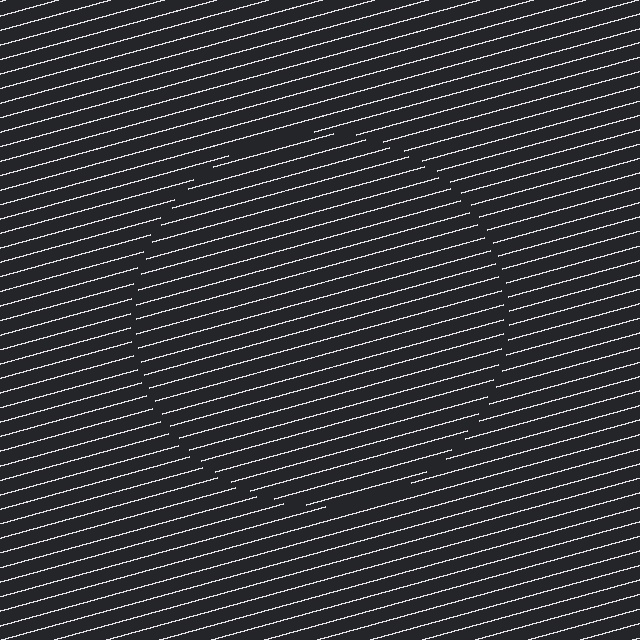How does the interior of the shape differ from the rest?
The interior of the shape contains the same grating, shifted by half a period — the contour is defined by the phase discontinuity where line-ends from the inner and outer gratings abut.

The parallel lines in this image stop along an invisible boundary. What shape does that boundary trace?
An illusory circle. The interior of the shape contains the same grating, shifted by half a period — the contour is defined by the phase discontinuity where line-ends from the inner and outer gratings abut.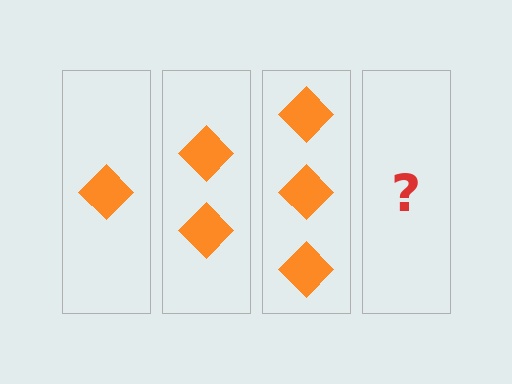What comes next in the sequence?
The next element should be 4 diamonds.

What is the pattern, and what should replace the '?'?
The pattern is that each step adds one more diamond. The '?' should be 4 diamonds.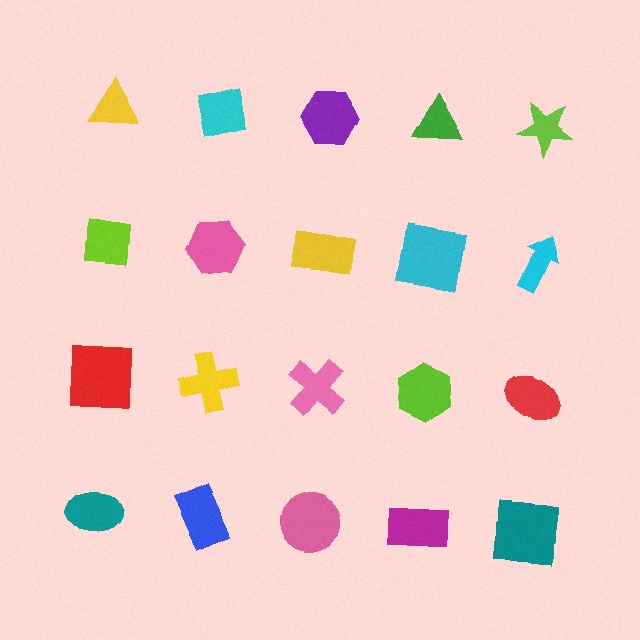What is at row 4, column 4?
A magenta rectangle.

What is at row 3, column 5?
A red ellipse.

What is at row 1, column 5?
A lime star.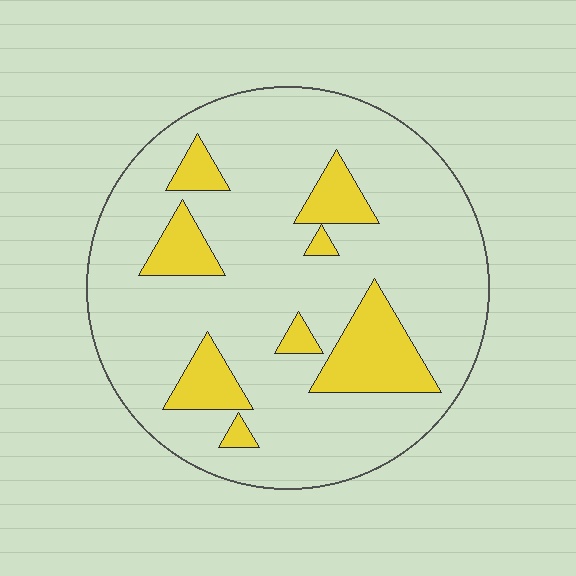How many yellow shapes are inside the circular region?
8.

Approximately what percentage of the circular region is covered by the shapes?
Approximately 20%.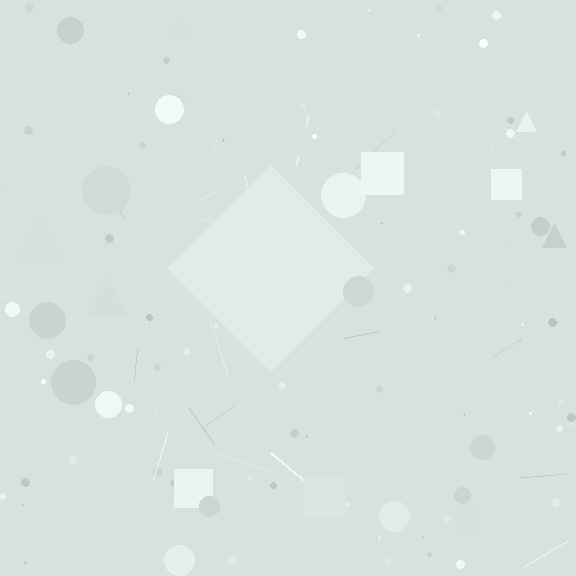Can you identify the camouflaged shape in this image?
The camouflaged shape is a diamond.